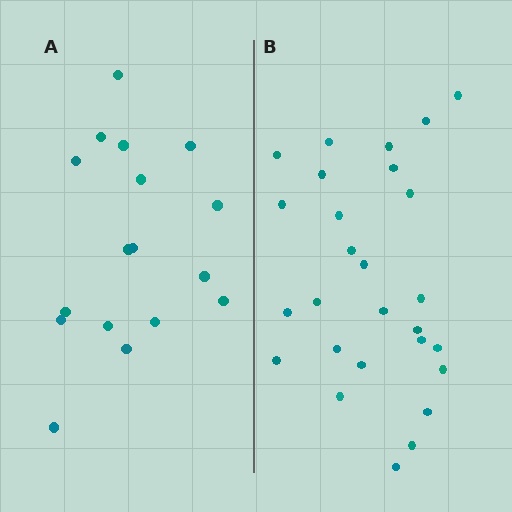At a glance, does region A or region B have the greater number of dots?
Region B (the right region) has more dots.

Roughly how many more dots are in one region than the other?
Region B has roughly 10 or so more dots than region A.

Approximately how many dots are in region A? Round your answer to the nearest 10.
About 20 dots. (The exact count is 17, which rounds to 20.)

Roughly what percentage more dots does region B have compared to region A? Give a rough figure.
About 60% more.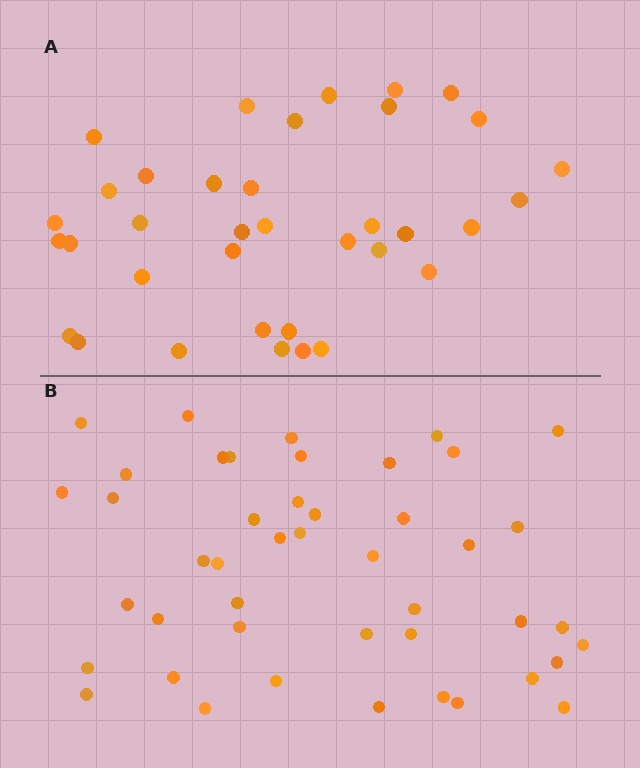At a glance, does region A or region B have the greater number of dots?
Region B (the bottom region) has more dots.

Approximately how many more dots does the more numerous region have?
Region B has roughly 8 or so more dots than region A.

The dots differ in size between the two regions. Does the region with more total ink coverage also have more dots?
No. Region A has more total ink coverage because its dots are larger, but region B actually contains more individual dots. Total area can be misleading — the number of items is what matters here.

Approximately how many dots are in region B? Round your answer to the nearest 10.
About 40 dots. (The exact count is 45, which rounds to 40.)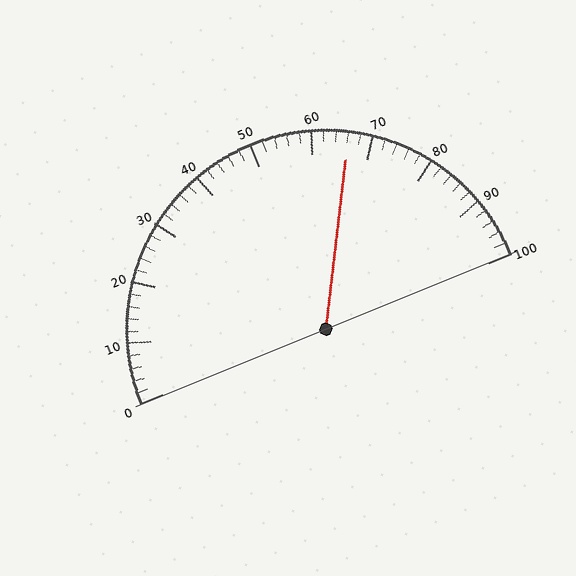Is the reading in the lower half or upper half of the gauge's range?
The reading is in the upper half of the range (0 to 100).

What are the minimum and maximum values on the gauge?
The gauge ranges from 0 to 100.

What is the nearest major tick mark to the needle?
The nearest major tick mark is 70.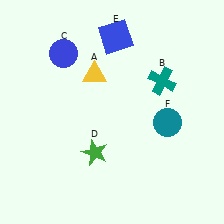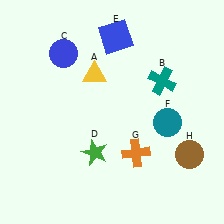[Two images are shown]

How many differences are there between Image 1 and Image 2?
There are 2 differences between the two images.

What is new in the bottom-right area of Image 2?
A brown circle (H) was added in the bottom-right area of Image 2.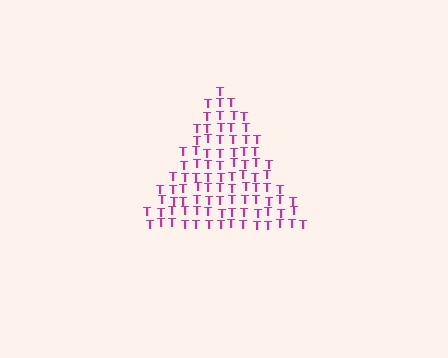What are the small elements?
The small elements are letter T's.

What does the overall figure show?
The overall figure shows a triangle.